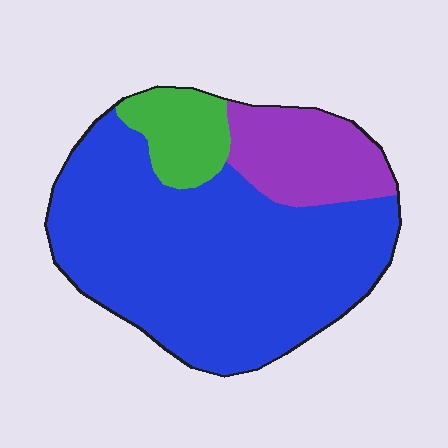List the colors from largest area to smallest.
From largest to smallest: blue, purple, green.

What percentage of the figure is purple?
Purple takes up about one sixth (1/6) of the figure.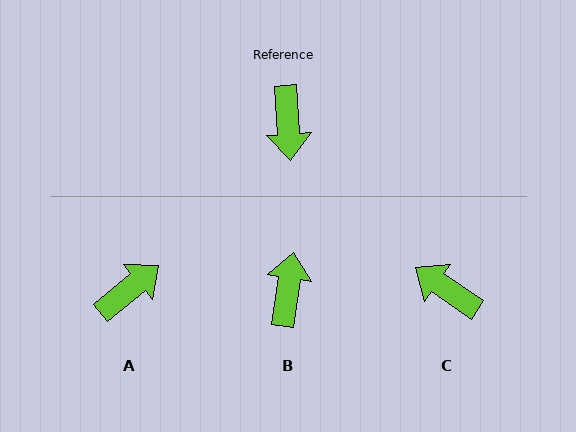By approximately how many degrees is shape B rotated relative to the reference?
Approximately 168 degrees counter-clockwise.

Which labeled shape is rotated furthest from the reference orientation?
B, about 168 degrees away.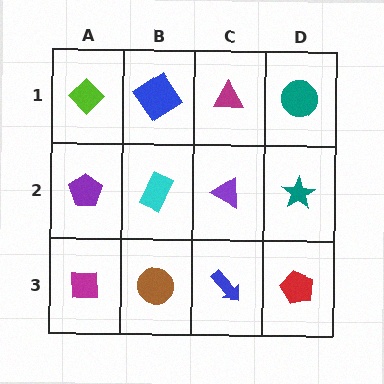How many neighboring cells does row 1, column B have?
3.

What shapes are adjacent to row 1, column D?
A teal star (row 2, column D), a magenta triangle (row 1, column C).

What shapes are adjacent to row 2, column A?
A lime diamond (row 1, column A), a magenta square (row 3, column A), a cyan rectangle (row 2, column B).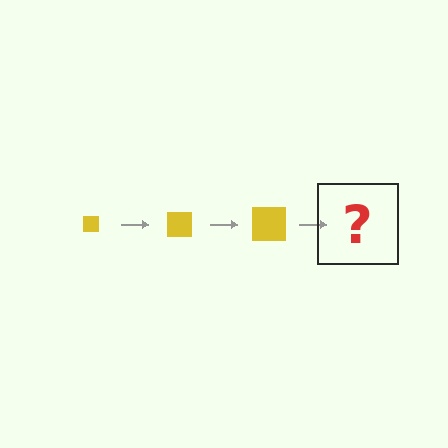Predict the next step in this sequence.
The next step is a yellow square, larger than the previous one.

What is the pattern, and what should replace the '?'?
The pattern is that the square gets progressively larger each step. The '?' should be a yellow square, larger than the previous one.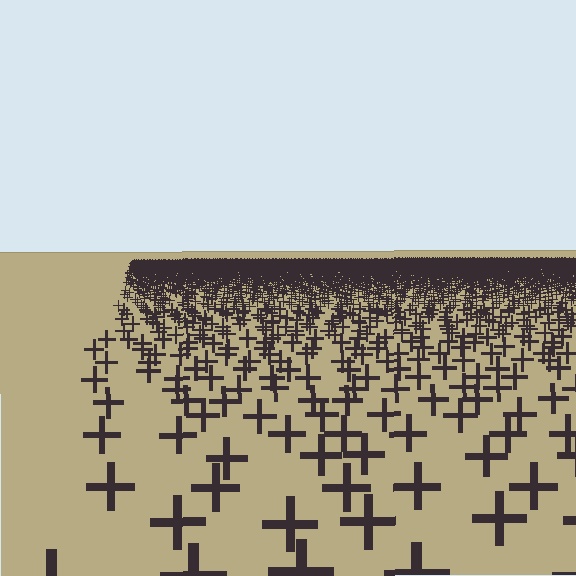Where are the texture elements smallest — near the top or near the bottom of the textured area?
Near the top.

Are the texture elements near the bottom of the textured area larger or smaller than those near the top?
Larger. Near the bottom, elements are closer to the viewer and appear at a bigger on-screen size.